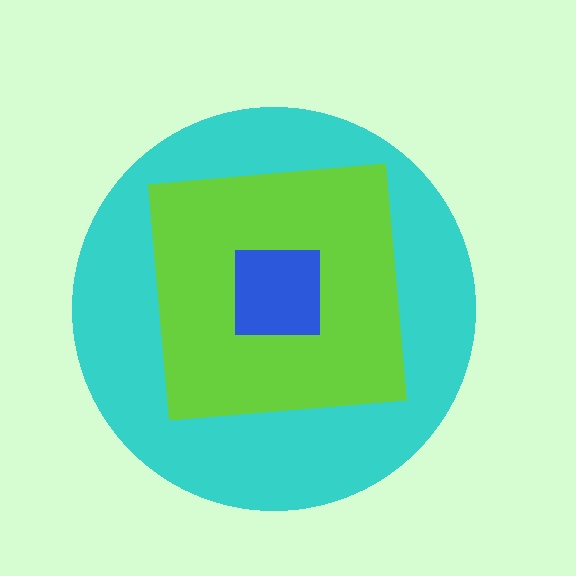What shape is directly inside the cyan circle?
The lime square.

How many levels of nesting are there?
3.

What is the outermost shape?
The cyan circle.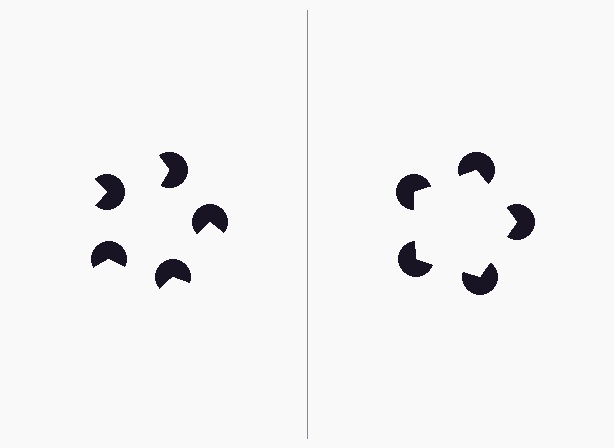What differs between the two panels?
The pac-man discs are positioned identically on both sides; only the wedge orientations differ. On the right they align to a pentagon; on the left they are misaligned.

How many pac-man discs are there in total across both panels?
10 — 5 on each side.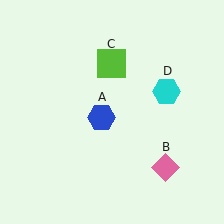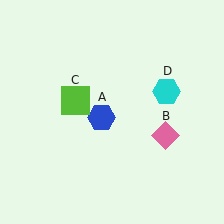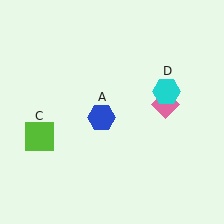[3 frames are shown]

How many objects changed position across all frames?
2 objects changed position: pink diamond (object B), lime square (object C).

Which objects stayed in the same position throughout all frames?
Blue hexagon (object A) and cyan hexagon (object D) remained stationary.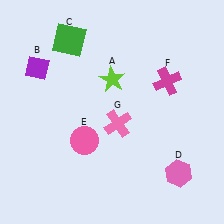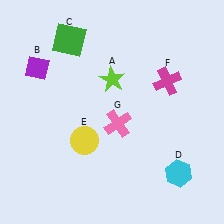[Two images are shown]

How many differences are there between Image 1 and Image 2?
There are 2 differences between the two images.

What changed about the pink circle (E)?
In Image 1, E is pink. In Image 2, it changed to yellow.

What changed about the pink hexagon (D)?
In Image 1, D is pink. In Image 2, it changed to cyan.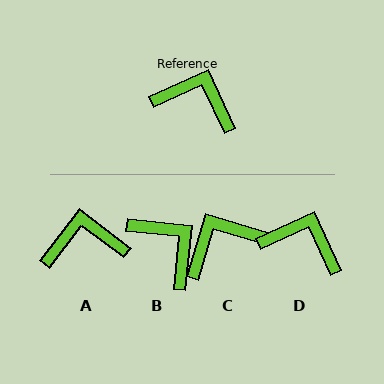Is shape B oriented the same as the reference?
No, it is off by about 30 degrees.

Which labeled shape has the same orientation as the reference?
D.